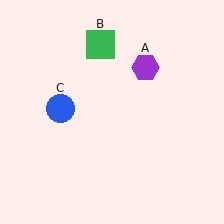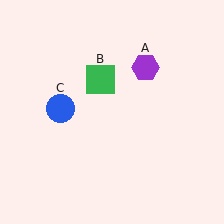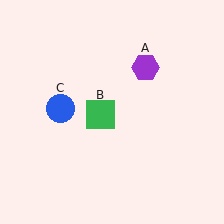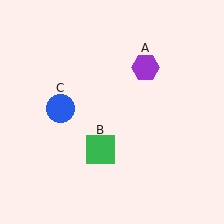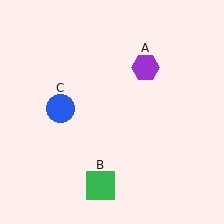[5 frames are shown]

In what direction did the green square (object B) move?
The green square (object B) moved down.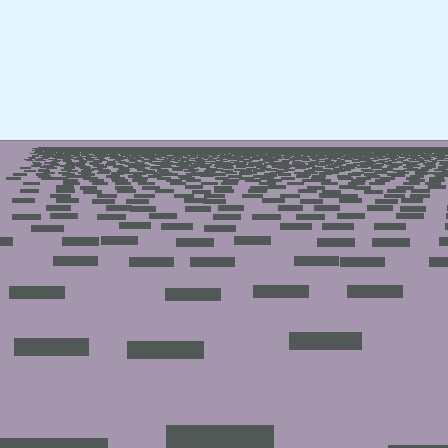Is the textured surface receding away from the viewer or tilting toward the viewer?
The surface is receding away from the viewer. Texture elements get smaller and denser toward the top.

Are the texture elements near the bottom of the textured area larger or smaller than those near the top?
Larger. Near the bottom, elements are closer to the viewer and appear at a bigger on-screen size.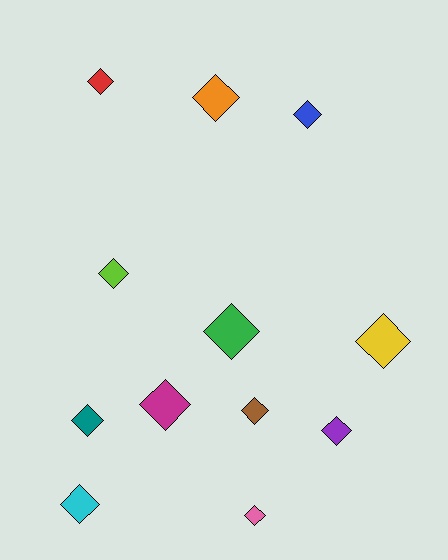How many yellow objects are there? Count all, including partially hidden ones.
There is 1 yellow object.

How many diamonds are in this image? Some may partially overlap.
There are 12 diamonds.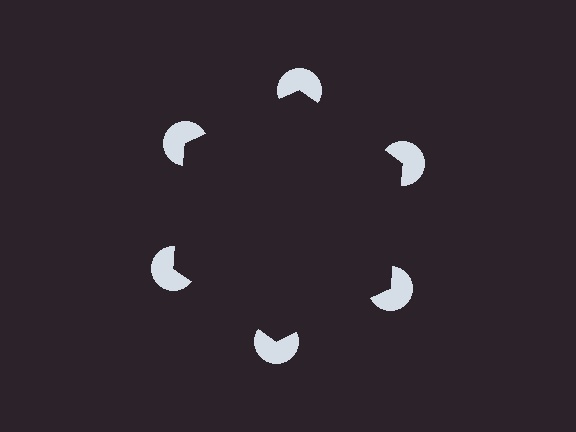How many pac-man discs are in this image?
There are 6 — one at each vertex of the illusory hexagon.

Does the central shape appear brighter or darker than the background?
It typically appears slightly darker than the background, even though no actual brightness change is drawn.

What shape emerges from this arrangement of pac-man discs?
An illusory hexagon — its edges are inferred from the aligned wedge cuts in the pac-man discs, not physically drawn.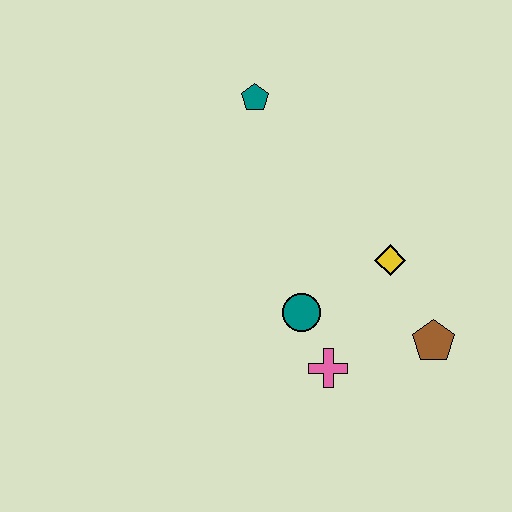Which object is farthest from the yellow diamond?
The teal pentagon is farthest from the yellow diamond.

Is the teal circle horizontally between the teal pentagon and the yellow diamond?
Yes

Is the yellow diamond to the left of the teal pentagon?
No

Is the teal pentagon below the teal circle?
No